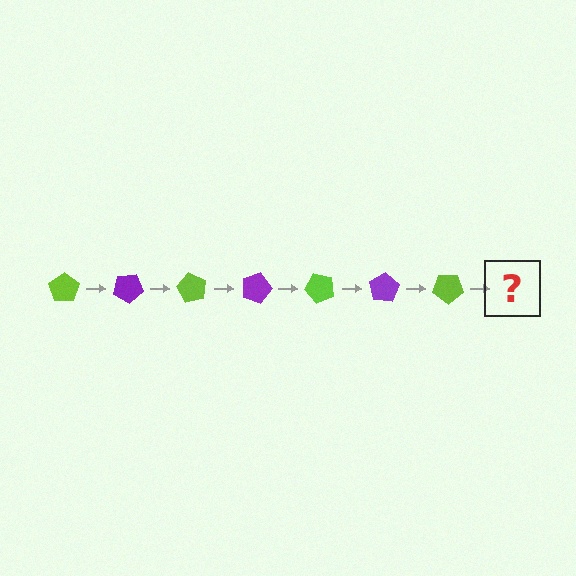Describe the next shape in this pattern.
It should be a purple pentagon, rotated 210 degrees from the start.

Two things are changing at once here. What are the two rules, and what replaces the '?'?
The two rules are that it rotates 30 degrees each step and the color cycles through lime and purple. The '?' should be a purple pentagon, rotated 210 degrees from the start.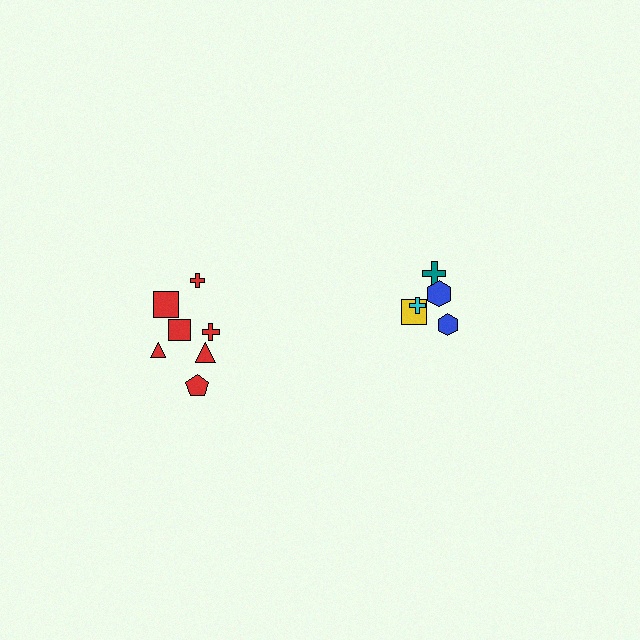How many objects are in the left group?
There are 7 objects.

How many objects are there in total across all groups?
There are 12 objects.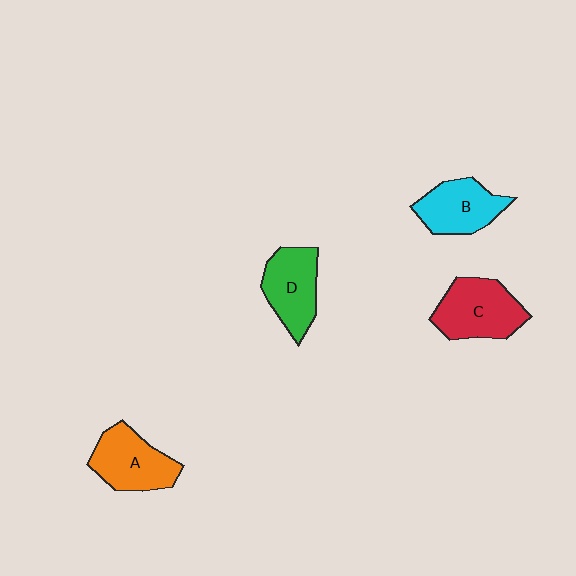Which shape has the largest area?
Shape C (red).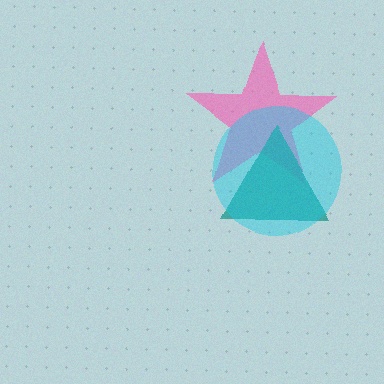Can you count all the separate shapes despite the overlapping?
Yes, there are 3 separate shapes.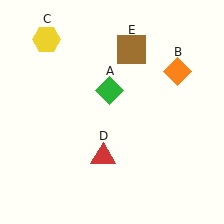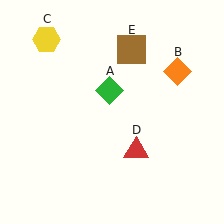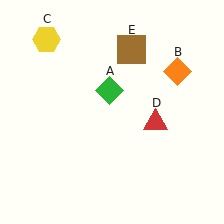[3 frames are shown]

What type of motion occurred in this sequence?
The red triangle (object D) rotated counterclockwise around the center of the scene.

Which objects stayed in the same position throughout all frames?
Green diamond (object A) and orange diamond (object B) and yellow hexagon (object C) and brown square (object E) remained stationary.